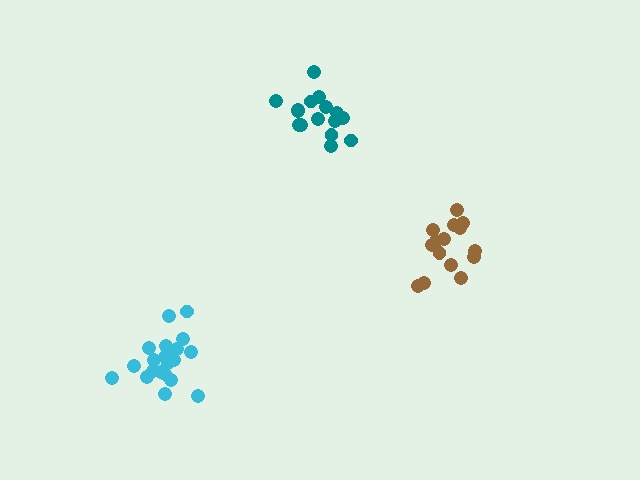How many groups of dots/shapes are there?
There are 3 groups.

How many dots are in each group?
Group 1: 21 dots, Group 2: 15 dots, Group 3: 16 dots (52 total).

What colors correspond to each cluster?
The clusters are colored: cyan, brown, teal.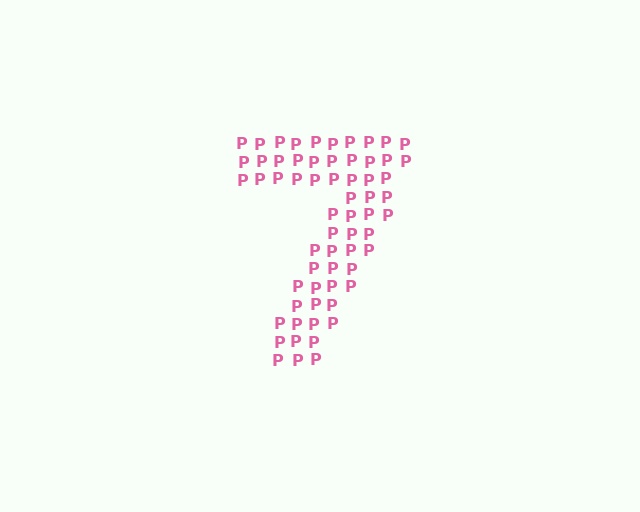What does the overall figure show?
The overall figure shows the digit 7.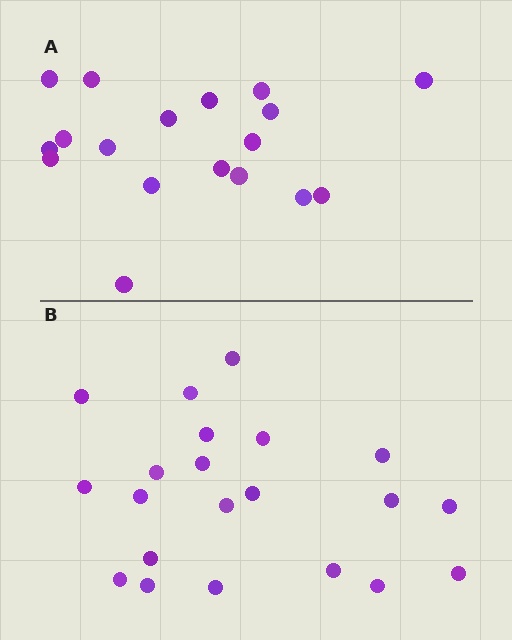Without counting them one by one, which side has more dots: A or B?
Region B (the bottom region) has more dots.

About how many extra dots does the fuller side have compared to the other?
Region B has just a few more — roughly 2 or 3 more dots than region A.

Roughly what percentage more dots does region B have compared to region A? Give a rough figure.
About 15% more.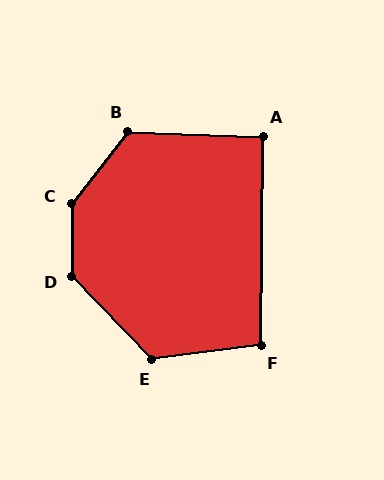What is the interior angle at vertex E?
Approximately 127 degrees (obtuse).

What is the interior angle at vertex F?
Approximately 98 degrees (obtuse).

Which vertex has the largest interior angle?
C, at approximately 142 degrees.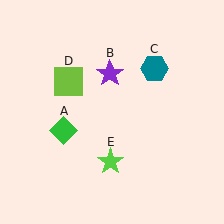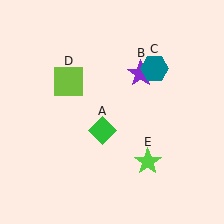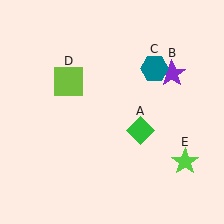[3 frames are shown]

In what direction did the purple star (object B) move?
The purple star (object B) moved right.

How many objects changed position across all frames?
3 objects changed position: green diamond (object A), purple star (object B), lime star (object E).